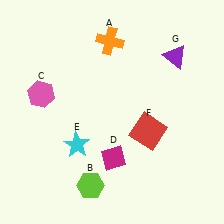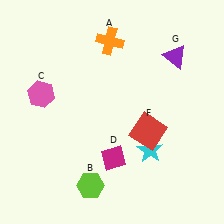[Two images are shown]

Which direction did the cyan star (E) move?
The cyan star (E) moved right.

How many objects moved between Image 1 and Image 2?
1 object moved between the two images.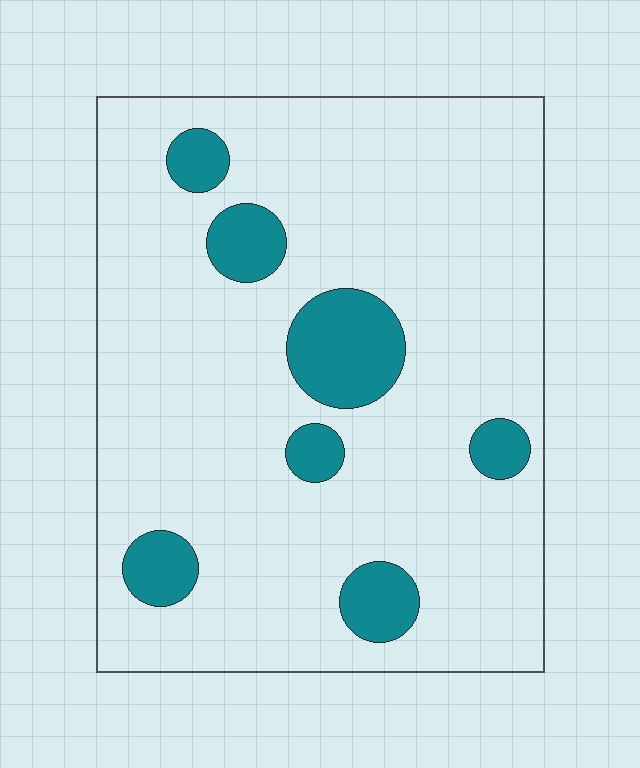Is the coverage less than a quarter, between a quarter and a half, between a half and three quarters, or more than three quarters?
Less than a quarter.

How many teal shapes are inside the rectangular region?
7.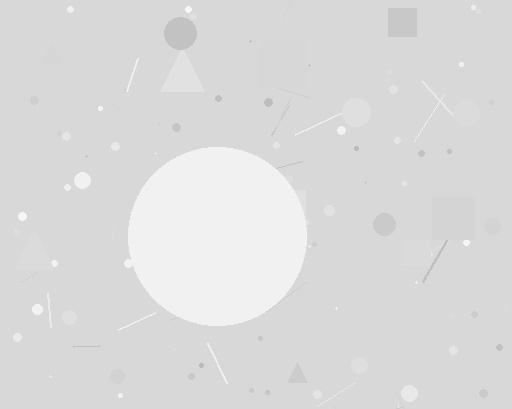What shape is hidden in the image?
A circle is hidden in the image.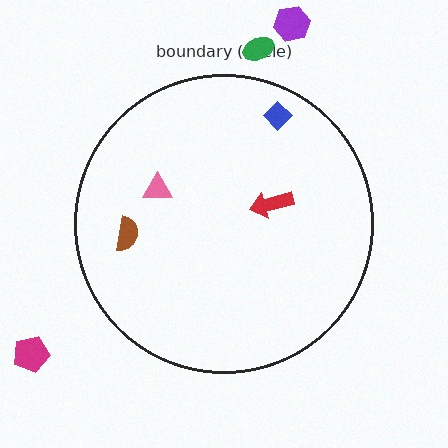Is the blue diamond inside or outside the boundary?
Inside.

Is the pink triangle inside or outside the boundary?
Inside.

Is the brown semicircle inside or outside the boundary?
Inside.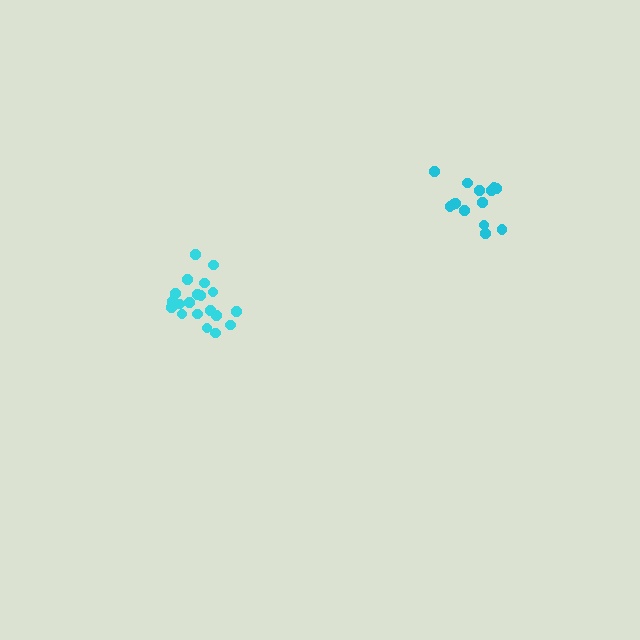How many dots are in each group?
Group 1: 20 dots, Group 2: 15 dots (35 total).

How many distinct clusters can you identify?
There are 2 distinct clusters.